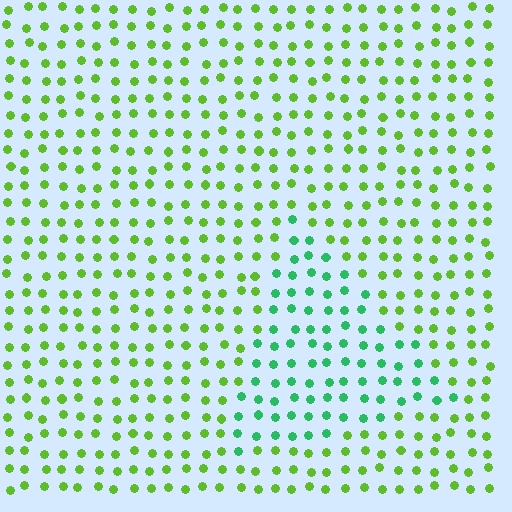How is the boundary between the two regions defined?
The boundary is defined purely by a slight shift in hue (about 45 degrees). Spacing, size, and orientation are identical on both sides.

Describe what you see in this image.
The image is filled with small lime elements in a uniform arrangement. A triangle-shaped region is visible where the elements are tinted to a slightly different hue, forming a subtle color boundary.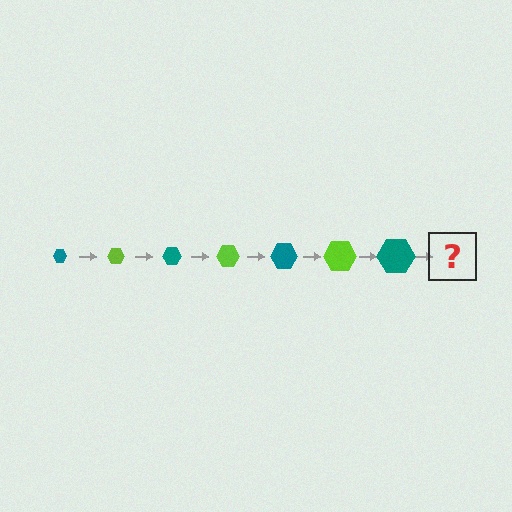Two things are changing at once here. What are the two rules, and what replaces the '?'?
The two rules are that the hexagon grows larger each step and the color cycles through teal and lime. The '?' should be a lime hexagon, larger than the previous one.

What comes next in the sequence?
The next element should be a lime hexagon, larger than the previous one.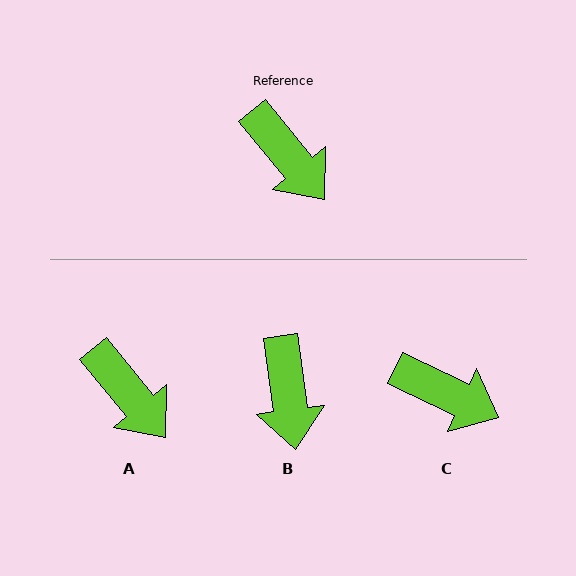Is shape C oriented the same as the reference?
No, it is off by about 26 degrees.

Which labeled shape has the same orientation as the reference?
A.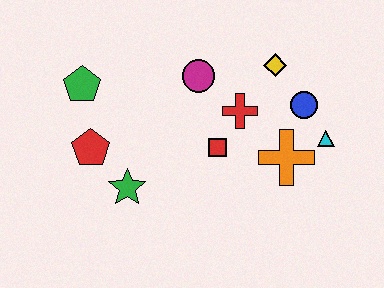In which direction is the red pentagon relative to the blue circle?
The red pentagon is to the left of the blue circle.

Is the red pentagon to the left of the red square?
Yes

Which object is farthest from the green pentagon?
The cyan triangle is farthest from the green pentagon.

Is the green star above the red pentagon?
No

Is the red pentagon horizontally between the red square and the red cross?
No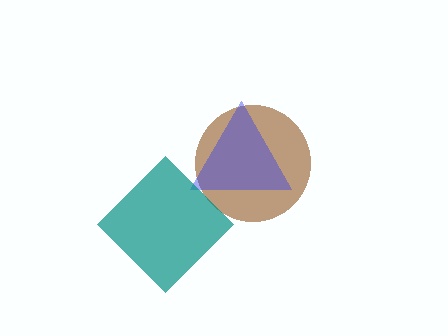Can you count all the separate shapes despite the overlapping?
Yes, there are 3 separate shapes.